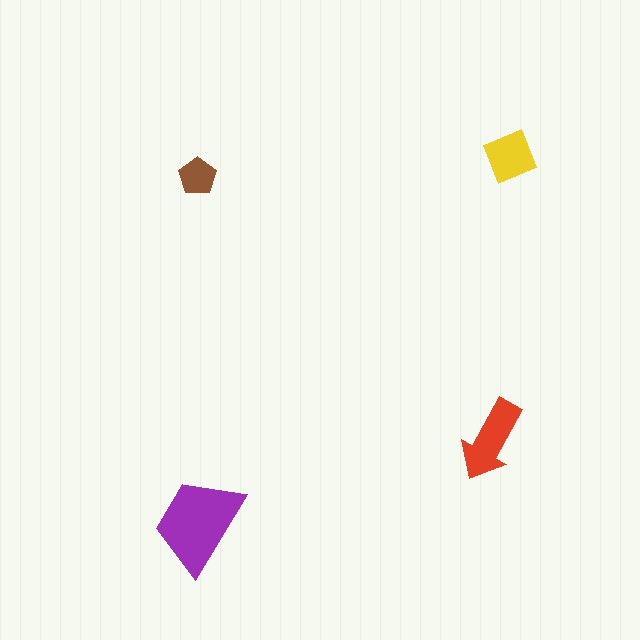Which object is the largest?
The purple trapezoid.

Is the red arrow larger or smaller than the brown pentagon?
Larger.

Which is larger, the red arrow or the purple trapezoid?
The purple trapezoid.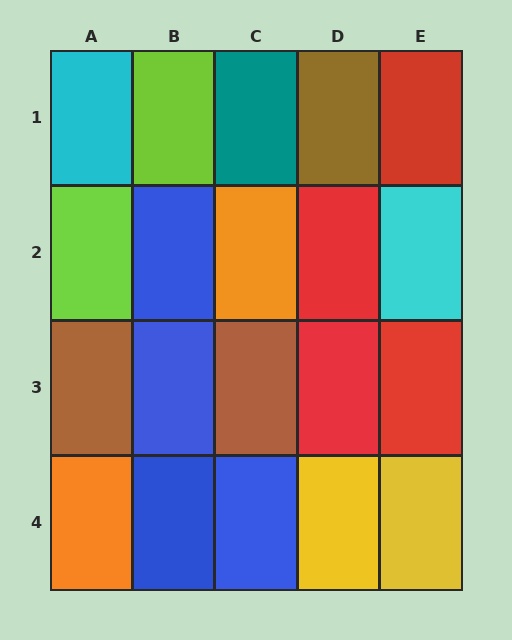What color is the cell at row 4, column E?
Yellow.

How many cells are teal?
1 cell is teal.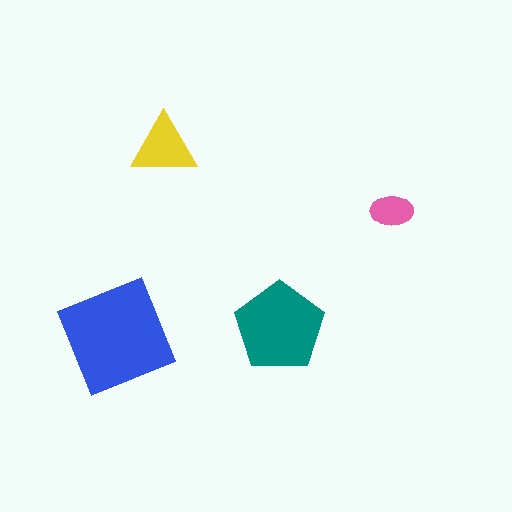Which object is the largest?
The blue square.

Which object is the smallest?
The pink ellipse.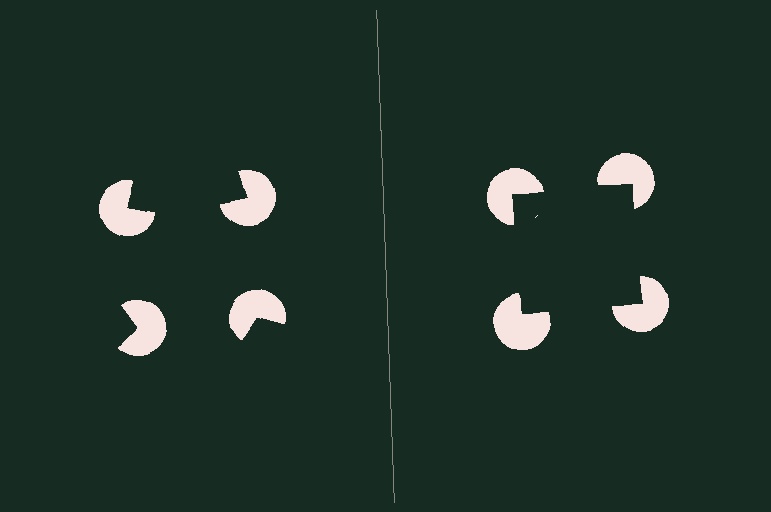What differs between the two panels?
The pac-man discs are positioned identically on both sides; only the wedge orientations differ. On the right they align to a square; on the left they are misaligned.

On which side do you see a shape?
An illusory square appears on the right side. On the left side the wedge cuts are rotated, so no coherent shape forms.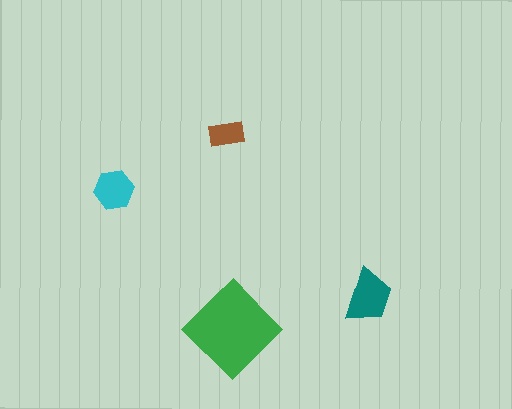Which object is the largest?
The green diamond.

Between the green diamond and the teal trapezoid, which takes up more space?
The green diamond.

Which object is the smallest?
The brown rectangle.